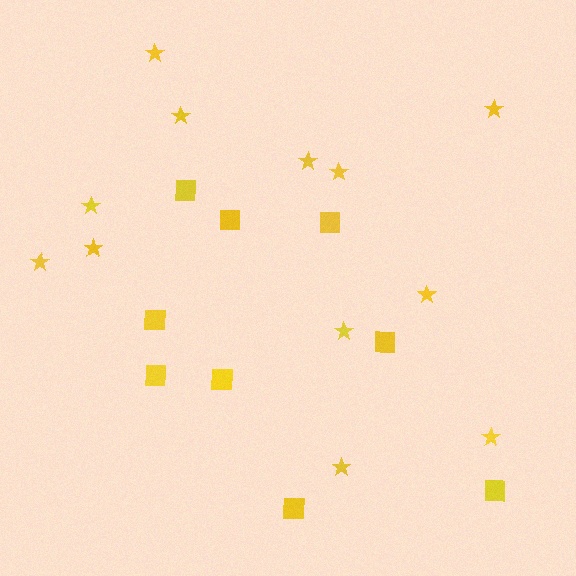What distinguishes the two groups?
There are 2 groups: one group of squares (9) and one group of stars (12).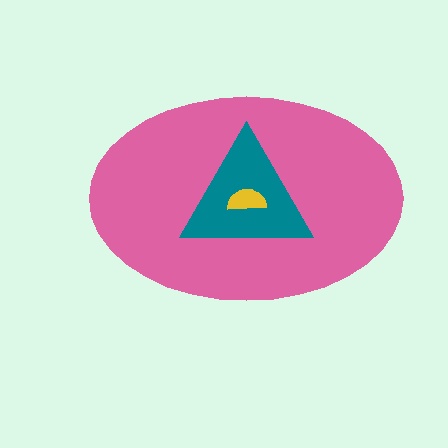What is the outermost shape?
The pink ellipse.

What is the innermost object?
The yellow semicircle.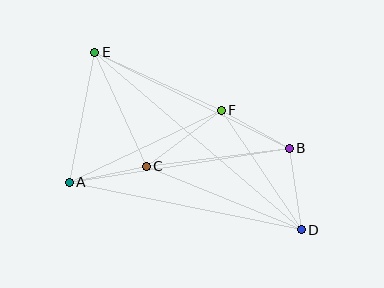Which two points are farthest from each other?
Points D and E are farthest from each other.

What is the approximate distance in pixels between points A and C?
The distance between A and C is approximately 78 pixels.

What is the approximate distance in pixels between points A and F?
The distance between A and F is approximately 168 pixels.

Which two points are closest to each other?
Points B and F are closest to each other.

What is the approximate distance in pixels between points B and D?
The distance between B and D is approximately 83 pixels.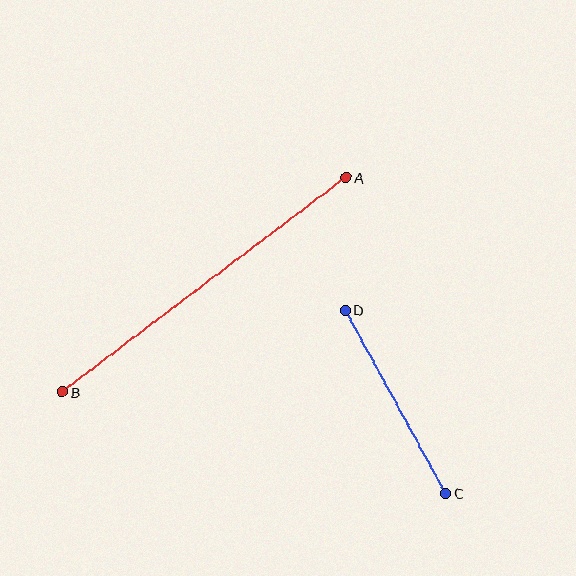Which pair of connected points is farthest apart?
Points A and B are farthest apart.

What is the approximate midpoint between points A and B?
The midpoint is at approximately (204, 285) pixels.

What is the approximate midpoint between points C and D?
The midpoint is at approximately (396, 402) pixels.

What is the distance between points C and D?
The distance is approximately 209 pixels.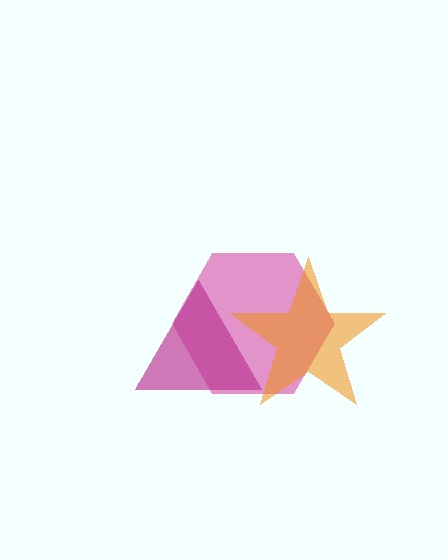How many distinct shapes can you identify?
There are 3 distinct shapes: a pink hexagon, a magenta triangle, an orange star.